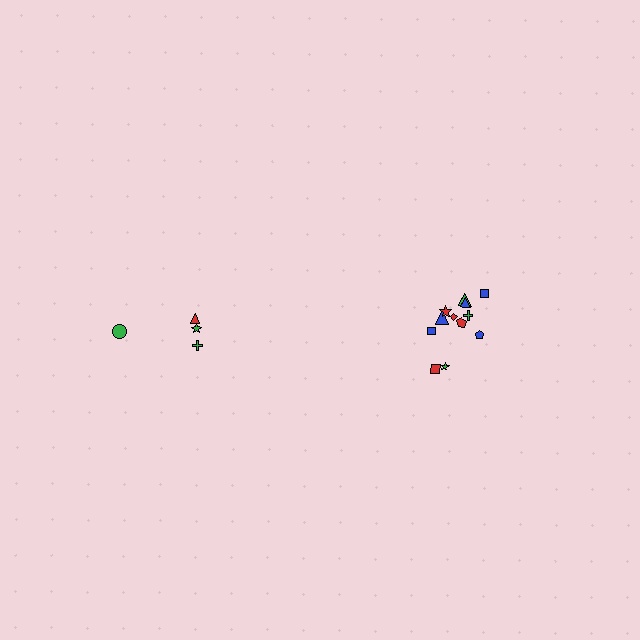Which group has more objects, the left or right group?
The right group.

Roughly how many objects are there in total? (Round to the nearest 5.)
Roughly 15 objects in total.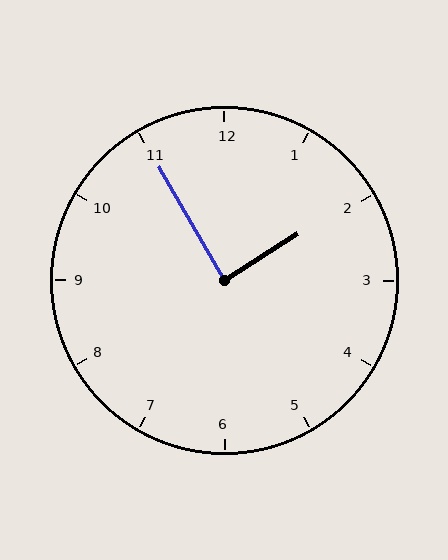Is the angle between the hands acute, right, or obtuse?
It is right.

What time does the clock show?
1:55.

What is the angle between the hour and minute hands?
Approximately 88 degrees.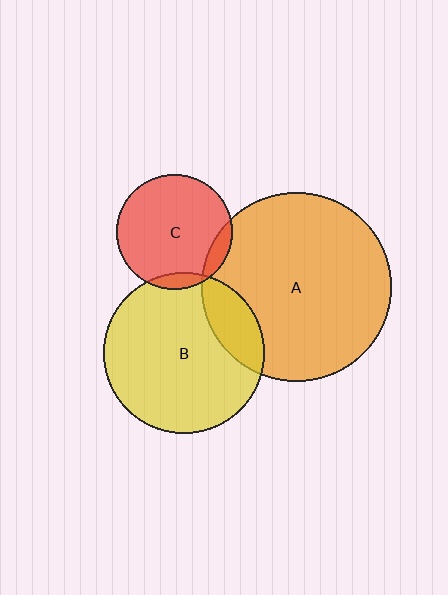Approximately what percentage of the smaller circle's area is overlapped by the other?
Approximately 10%.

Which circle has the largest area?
Circle A (orange).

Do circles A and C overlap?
Yes.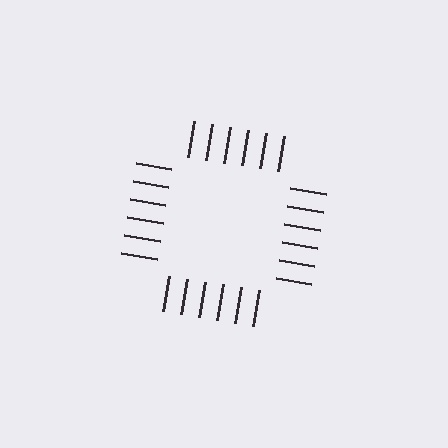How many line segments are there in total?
24 — 6 along each of the 4 edges.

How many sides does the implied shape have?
4 sides — the line-ends trace a square.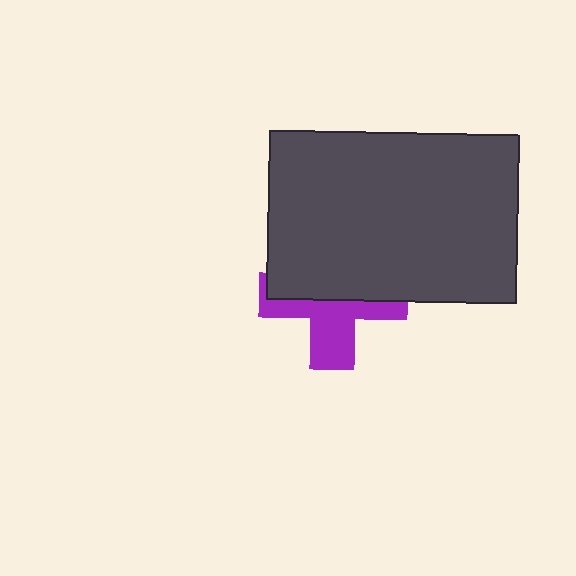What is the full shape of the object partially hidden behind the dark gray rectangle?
The partially hidden object is a purple cross.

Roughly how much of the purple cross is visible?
About half of it is visible (roughly 46%).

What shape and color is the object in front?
The object in front is a dark gray rectangle.